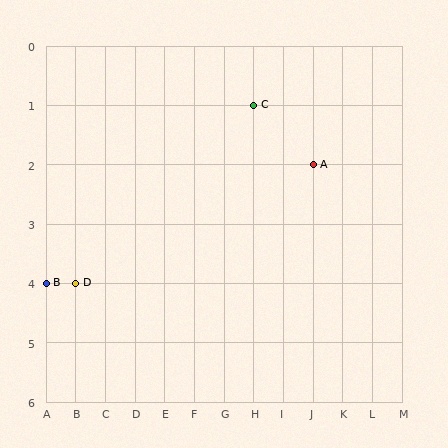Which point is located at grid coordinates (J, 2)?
Point A is at (J, 2).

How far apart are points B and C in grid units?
Points B and C are 7 columns and 3 rows apart (about 7.6 grid units diagonally).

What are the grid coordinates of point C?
Point C is at grid coordinates (H, 1).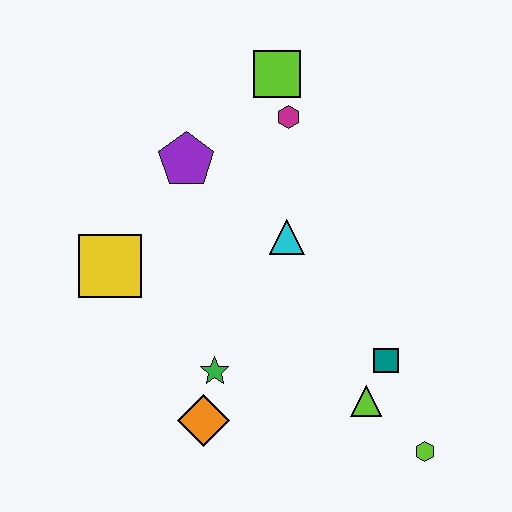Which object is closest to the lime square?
The magenta hexagon is closest to the lime square.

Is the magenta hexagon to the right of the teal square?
No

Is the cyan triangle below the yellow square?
No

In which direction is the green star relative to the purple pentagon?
The green star is below the purple pentagon.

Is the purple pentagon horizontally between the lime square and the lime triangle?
No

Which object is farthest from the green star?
The lime square is farthest from the green star.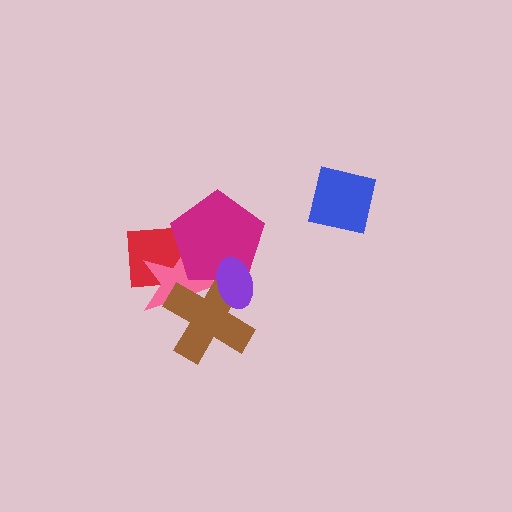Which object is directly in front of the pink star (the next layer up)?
The brown cross is directly in front of the pink star.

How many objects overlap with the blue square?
0 objects overlap with the blue square.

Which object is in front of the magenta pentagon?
The purple ellipse is in front of the magenta pentagon.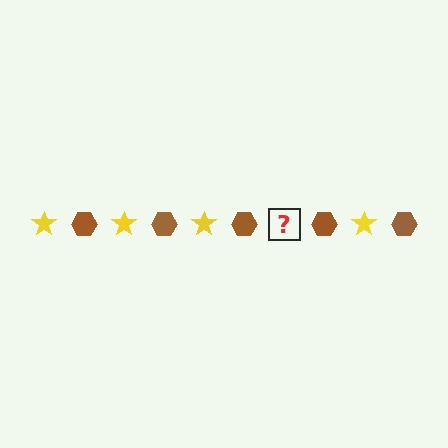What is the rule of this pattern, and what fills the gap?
The rule is that the pattern alternates between yellow star and brown hexagon. The gap should be filled with a yellow star.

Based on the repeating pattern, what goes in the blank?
The blank should be a yellow star.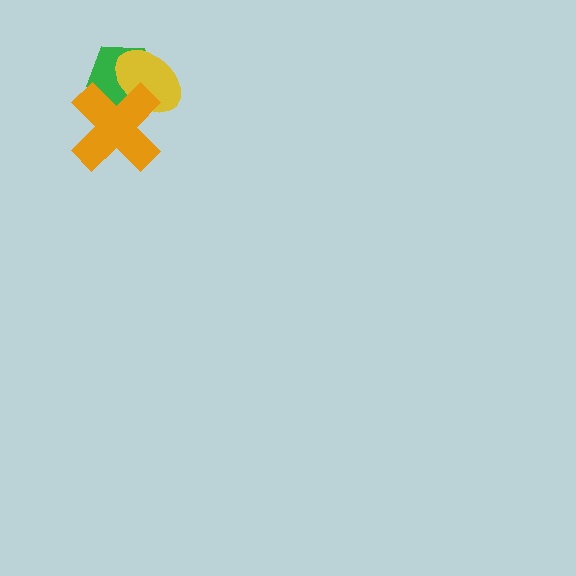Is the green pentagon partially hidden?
Yes, it is partially covered by another shape.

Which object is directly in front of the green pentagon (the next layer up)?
The yellow ellipse is directly in front of the green pentagon.